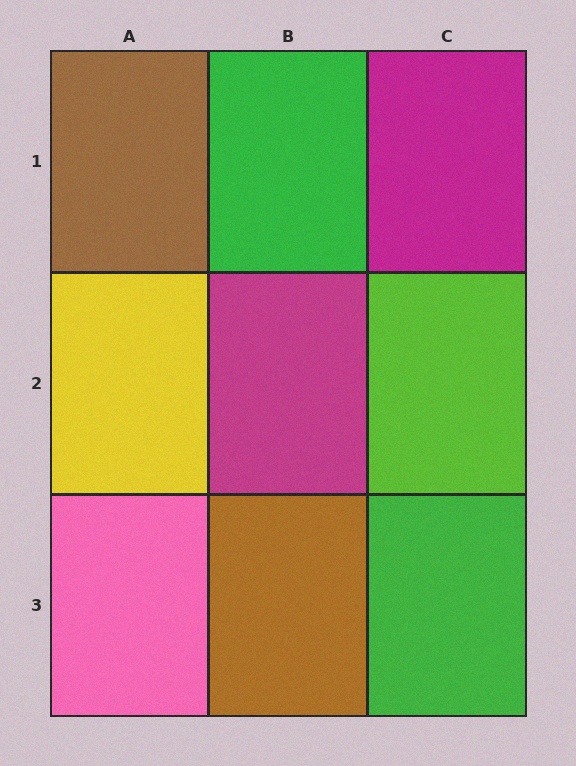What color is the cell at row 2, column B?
Magenta.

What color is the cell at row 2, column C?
Lime.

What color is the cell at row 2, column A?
Yellow.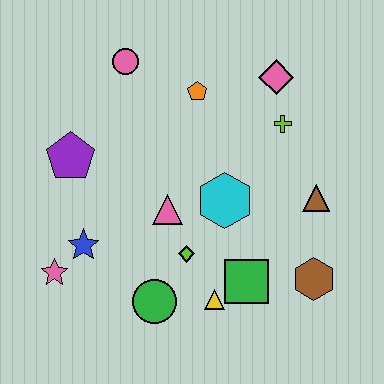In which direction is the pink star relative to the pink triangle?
The pink star is to the left of the pink triangle.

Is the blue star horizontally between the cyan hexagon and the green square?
No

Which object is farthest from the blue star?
The pink diamond is farthest from the blue star.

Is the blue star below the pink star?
No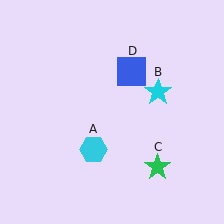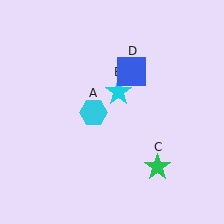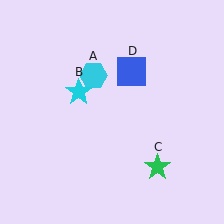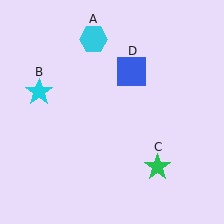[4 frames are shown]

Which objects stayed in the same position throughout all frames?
Green star (object C) and blue square (object D) remained stationary.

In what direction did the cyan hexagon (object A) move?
The cyan hexagon (object A) moved up.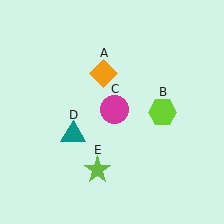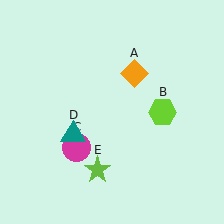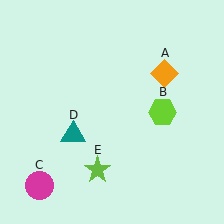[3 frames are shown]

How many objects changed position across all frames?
2 objects changed position: orange diamond (object A), magenta circle (object C).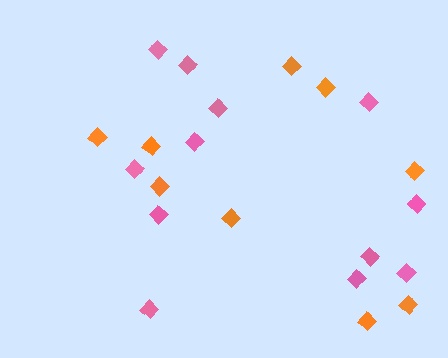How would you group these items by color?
There are 2 groups: one group of pink diamonds (12) and one group of orange diamonds (9).